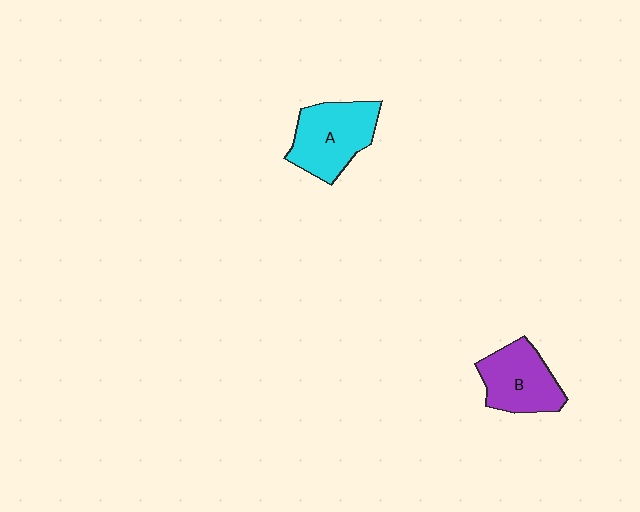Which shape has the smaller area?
Shape B (purple).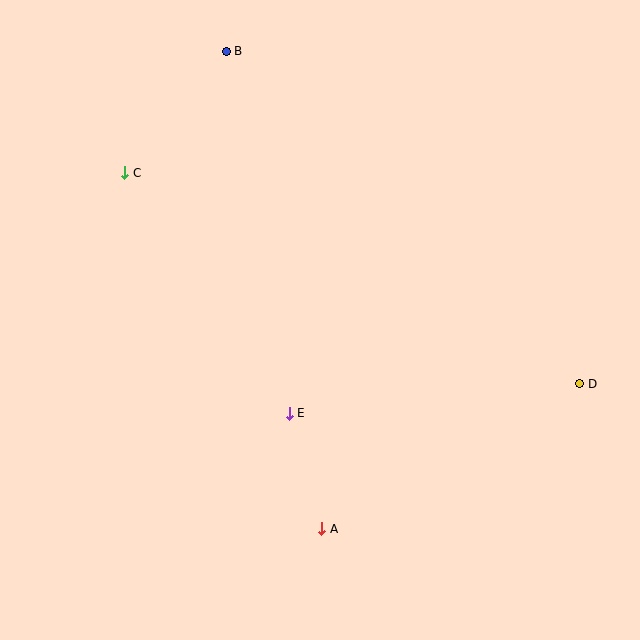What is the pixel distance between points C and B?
The distance between C and B is 158 pixels.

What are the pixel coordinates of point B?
Point B is at (226, 51).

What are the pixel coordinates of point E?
Point E is at (289, 413).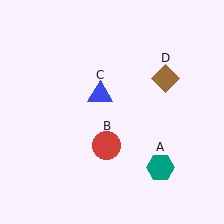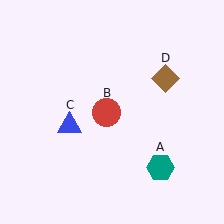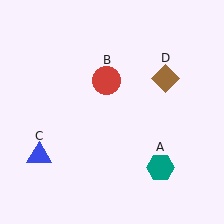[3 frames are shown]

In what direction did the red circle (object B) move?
The red circle (object B) moved up.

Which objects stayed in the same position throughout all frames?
Teal hexagon (object A) and brown diamond (object D) remained stationary.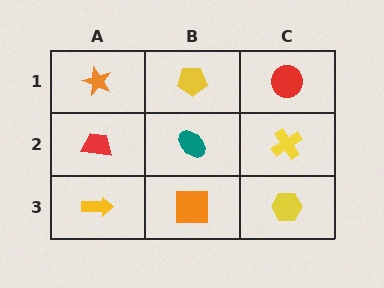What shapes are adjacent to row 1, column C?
A yellow cross (row 2, column C), a yellow pentagon (row 1, column B).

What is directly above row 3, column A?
A red trapezoid.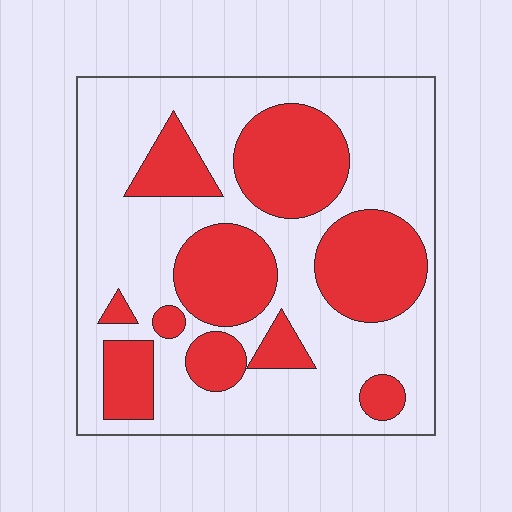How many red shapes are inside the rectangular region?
10.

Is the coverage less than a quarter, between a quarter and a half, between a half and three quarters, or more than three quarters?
Between a quarter and a half.